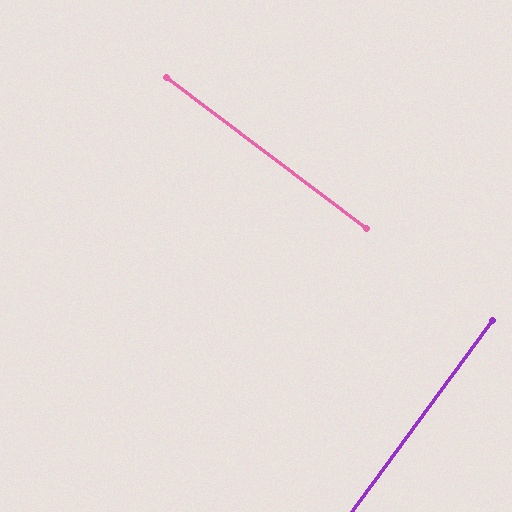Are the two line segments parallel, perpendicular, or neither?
Perpendicular — they meet at approximately 89°.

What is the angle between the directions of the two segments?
Approximately 89 degrees.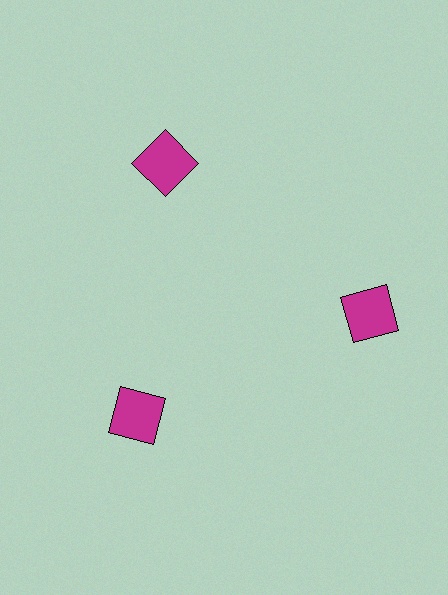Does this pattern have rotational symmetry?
Yes, this pattern has 3-fold rotational symmetry. It looks the same after rotating 120 degrees around the center.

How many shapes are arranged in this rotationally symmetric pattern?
There are 3 shapes, arranged in 3 groups of 1.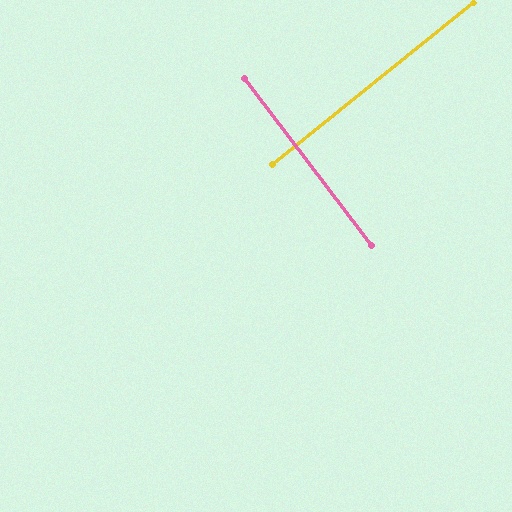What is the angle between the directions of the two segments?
Approximately 88 degrees.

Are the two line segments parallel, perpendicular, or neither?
Perpendicular — they meet at approximately 88°.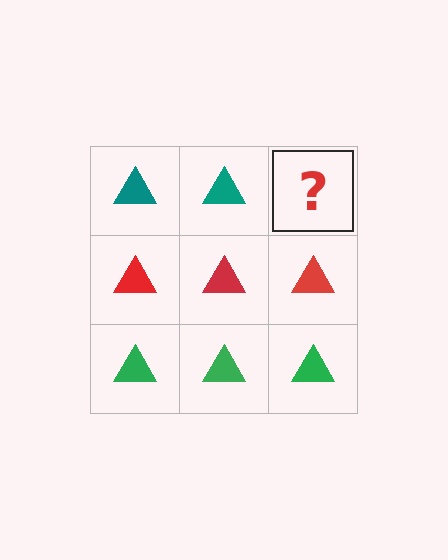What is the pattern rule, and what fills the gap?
The rule is that each row has a consistent color. The gap should be filled with a teal triangle.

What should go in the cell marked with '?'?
The missing cell should contain a teal triangle.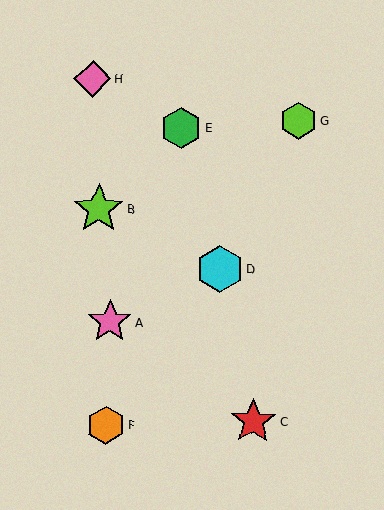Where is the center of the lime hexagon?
The center of the lime hexagon is at (298, 121).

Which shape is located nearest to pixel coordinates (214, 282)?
The cyan hexagon (labeled D) at (220, 269) is nearest to that location.